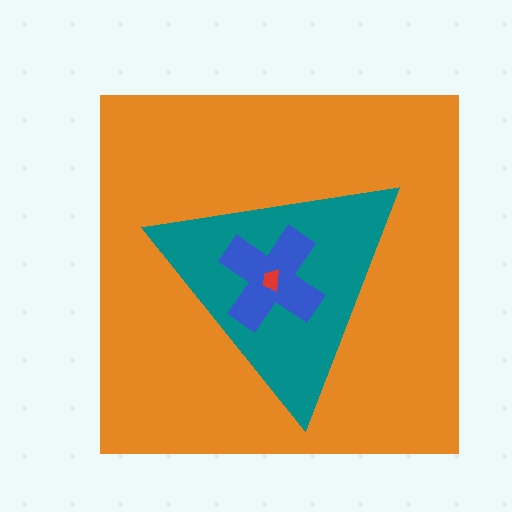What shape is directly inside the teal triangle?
The blue cross.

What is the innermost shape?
The red trapezoid.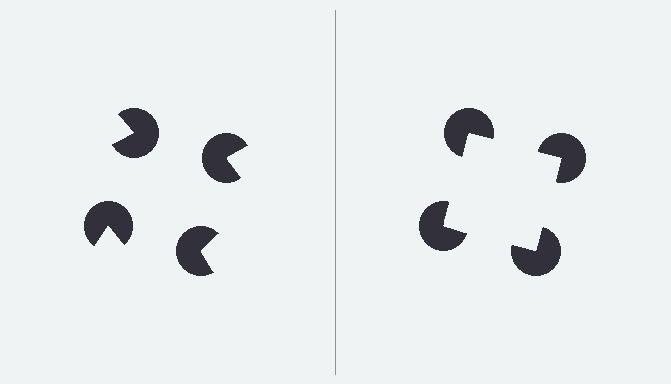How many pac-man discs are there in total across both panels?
8 — 4 on each side.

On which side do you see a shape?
An illusory square appears on the right side. On the left side the wedge cuts are rotated, so no coherent shape forms.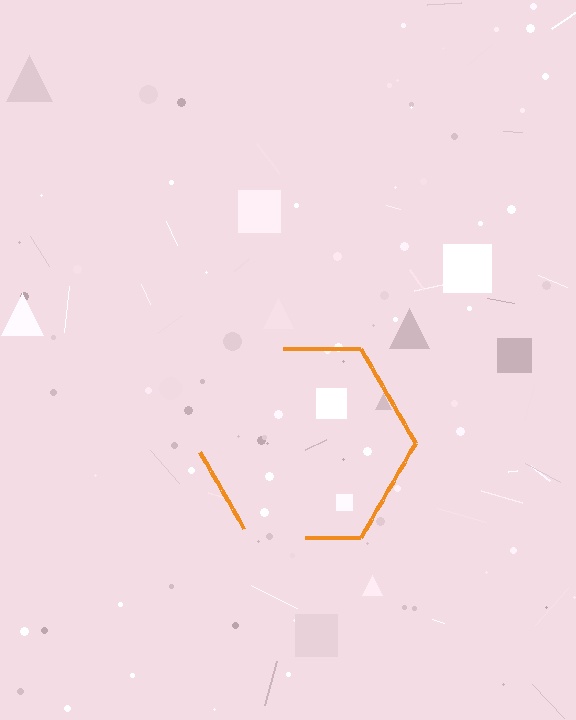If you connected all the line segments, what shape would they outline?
They would outline a hexagon.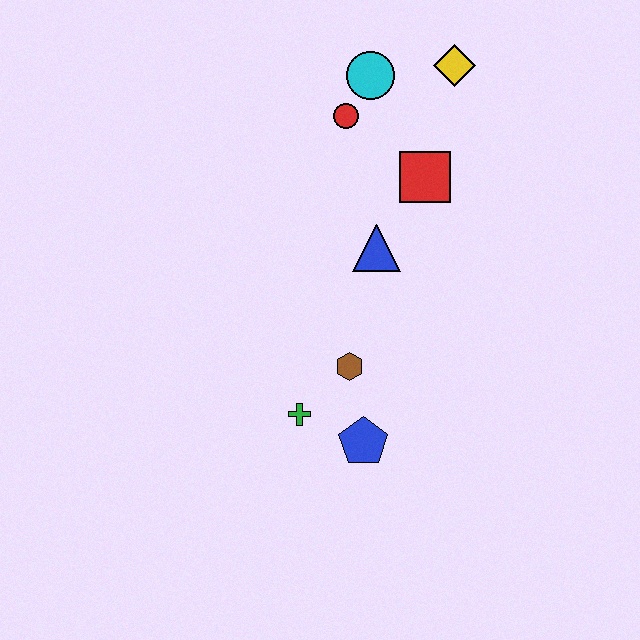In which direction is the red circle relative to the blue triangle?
The red circle is above the blue triangle.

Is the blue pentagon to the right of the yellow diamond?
No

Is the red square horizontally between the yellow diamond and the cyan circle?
Yes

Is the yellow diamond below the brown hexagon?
No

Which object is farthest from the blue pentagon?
The yellow diamond is farthest from the blue pentagon.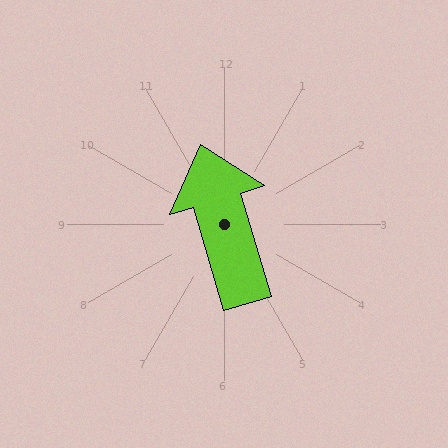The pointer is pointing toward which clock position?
Roughly 11 o'clock.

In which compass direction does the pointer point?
North.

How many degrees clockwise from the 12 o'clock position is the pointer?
Approximately 343 degrees.